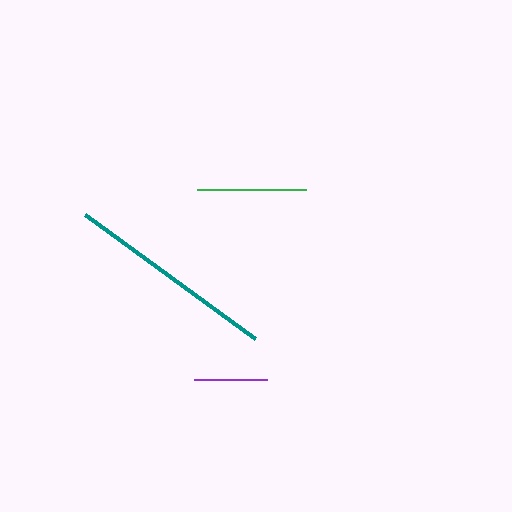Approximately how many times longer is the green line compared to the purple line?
The green line is approximately 1.5 times the length of the purple line.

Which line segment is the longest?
The teal line is the longest at approximately 210 pixels.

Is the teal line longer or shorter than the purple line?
The teal line is longer than the purple line.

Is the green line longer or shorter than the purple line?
The green line is longer than the purple line.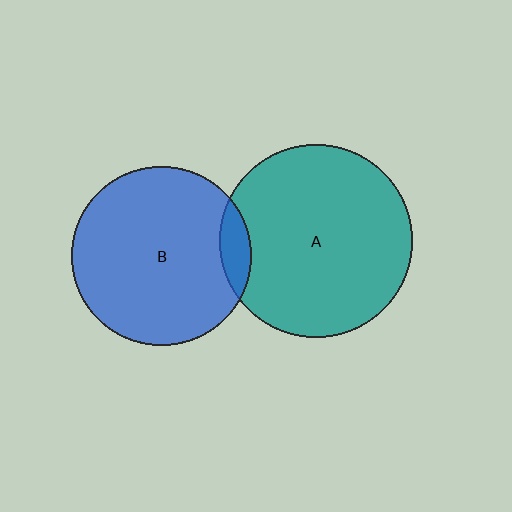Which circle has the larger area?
Circle A (teal).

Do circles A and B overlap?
Yes.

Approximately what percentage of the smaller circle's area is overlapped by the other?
Approximately 10%.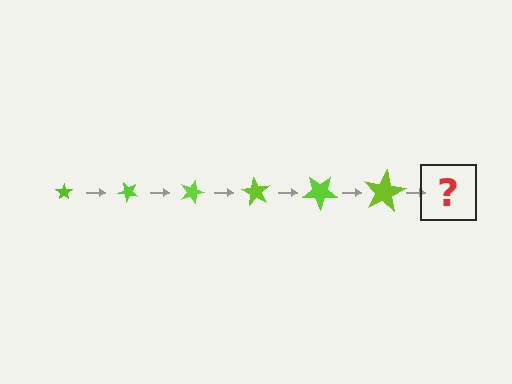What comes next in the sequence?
The next element should be a star, larger than the previous one and rotated 270 degrees from the start.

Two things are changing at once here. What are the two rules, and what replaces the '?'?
The two rules are that the star grows larger each step and it rotates 45 degrees each step. The '?' should be a star, larger than the previous one and rotated 270 degrees from the start.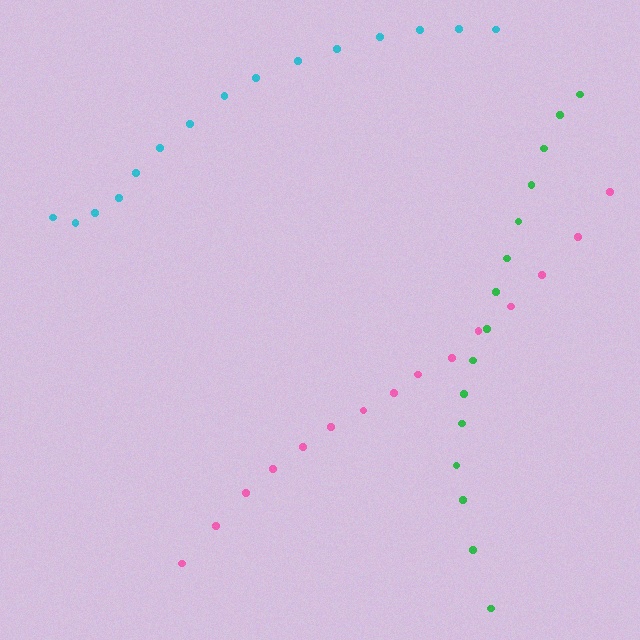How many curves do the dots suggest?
There are 3 distinct paths.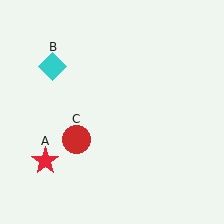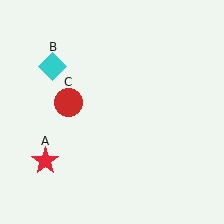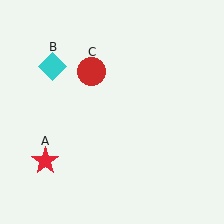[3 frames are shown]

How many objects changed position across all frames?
1 object changed position: red circle (object C).